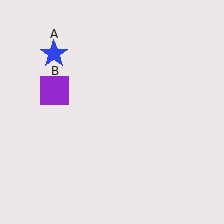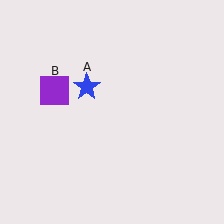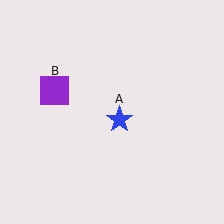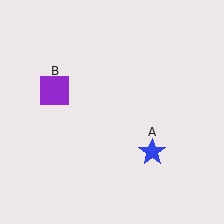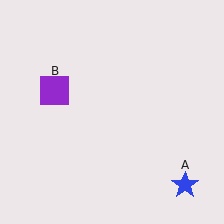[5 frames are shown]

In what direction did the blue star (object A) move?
The blue star (object A) moved down and to the right.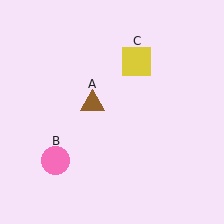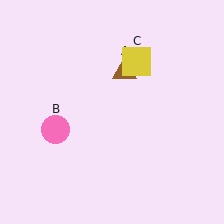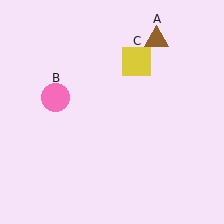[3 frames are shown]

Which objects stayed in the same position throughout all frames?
Yellow square (object C) remained stationary.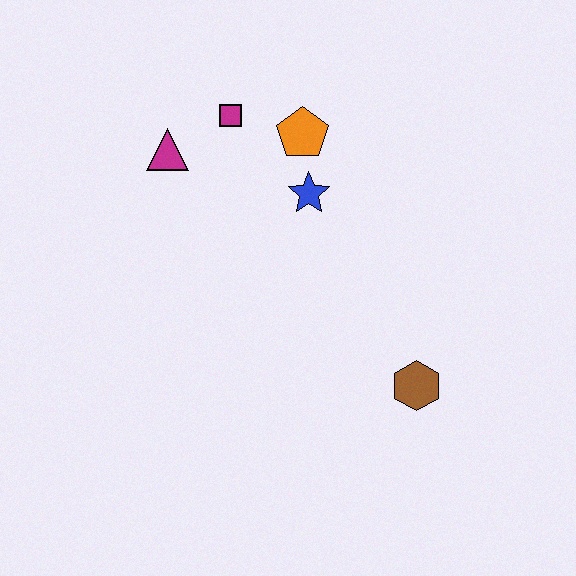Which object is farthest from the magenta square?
The brown hexagon is farthest from the magenta square.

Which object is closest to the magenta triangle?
The magenta square is closest to the magenta triangle.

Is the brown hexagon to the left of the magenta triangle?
No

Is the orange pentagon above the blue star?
Yes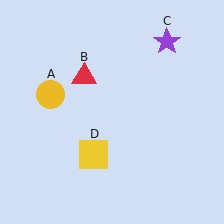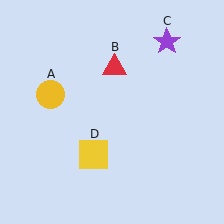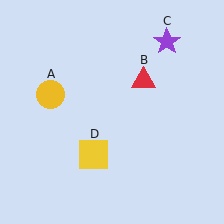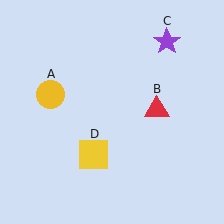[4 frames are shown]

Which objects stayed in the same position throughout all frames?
Yellow circle (object A) and purple star (object C) and yellow square (object D) remained stationary.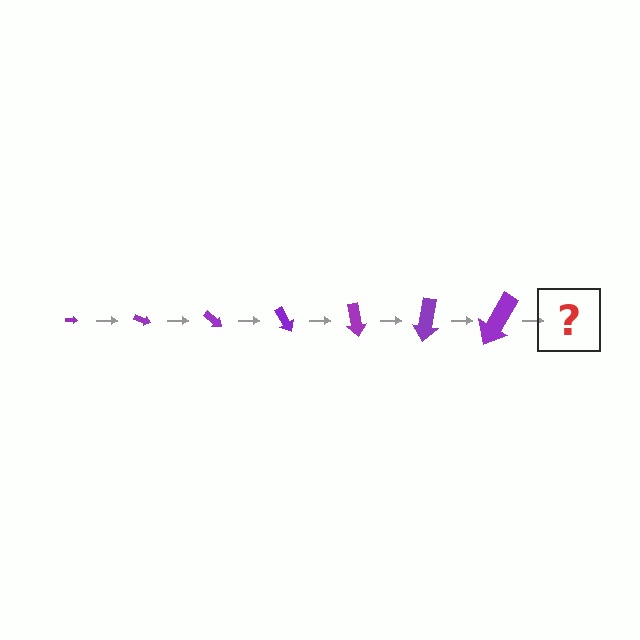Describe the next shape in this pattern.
It should be an arrow, larger than the previous one and rotated 140 degrees from the start.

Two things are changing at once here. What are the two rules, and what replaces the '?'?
The two rules are that the arrow grows larger each step and it rotates 20 degrees each step. The '?' should be an arrow, larger than the previous one and rotated 140 degrees from the start.